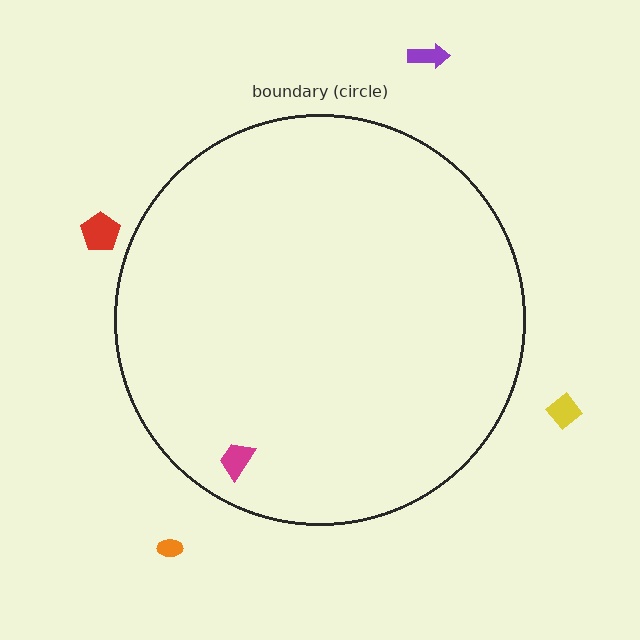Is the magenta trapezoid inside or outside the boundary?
Inside.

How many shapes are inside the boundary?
1 inside, 4 outside.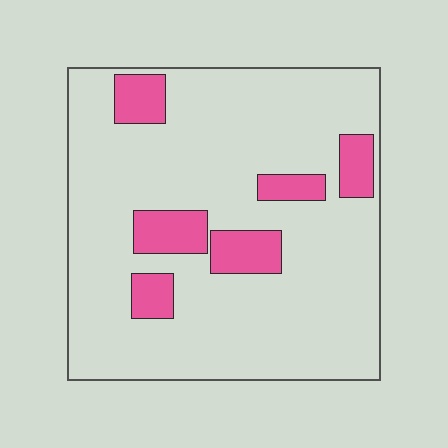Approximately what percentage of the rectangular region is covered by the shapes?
Approximately 15%.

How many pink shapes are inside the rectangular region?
6.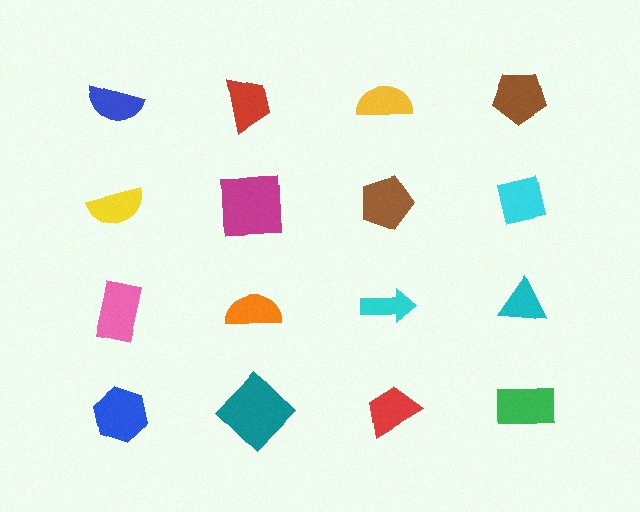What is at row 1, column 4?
A brown pentagon.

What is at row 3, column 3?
A cyan arrow.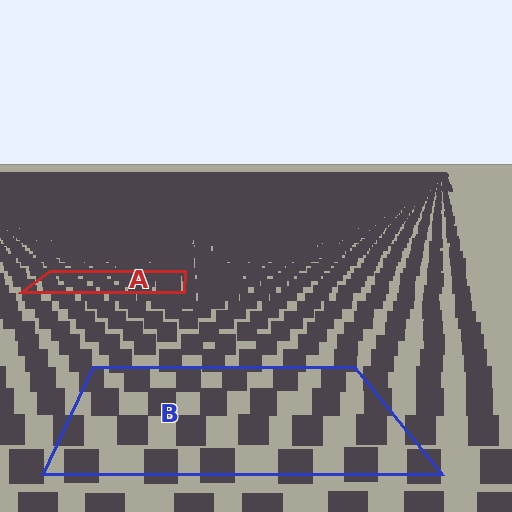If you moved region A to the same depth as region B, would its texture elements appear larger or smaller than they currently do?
They would appear larger. At a closer depth, the same texture elements are projected at a bigger on-screen size.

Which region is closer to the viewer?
Region B is closer. The texture elements there are larger and more spread out.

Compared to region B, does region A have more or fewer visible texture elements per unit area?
Region A has more texture elements per unit area — they are packed more densely because it is farther away.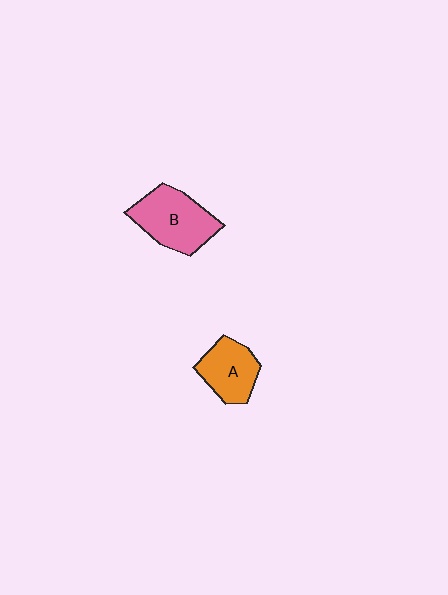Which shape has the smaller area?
Shape A (orange).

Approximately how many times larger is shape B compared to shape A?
Approximately 1.4 times.